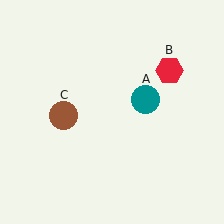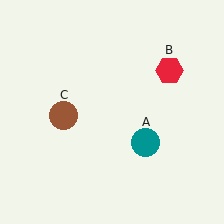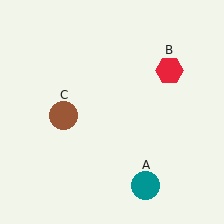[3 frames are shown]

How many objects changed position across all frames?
1 object changed position: teal circle (object A).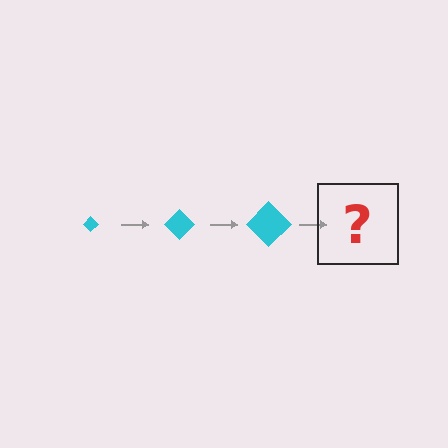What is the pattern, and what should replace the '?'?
The pattern is that the diamond gets progressively larger each step. The '?' should be a cyan diamond, larger than the previous one.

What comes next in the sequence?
The next element should be a cyan diamond, larger than the previous one.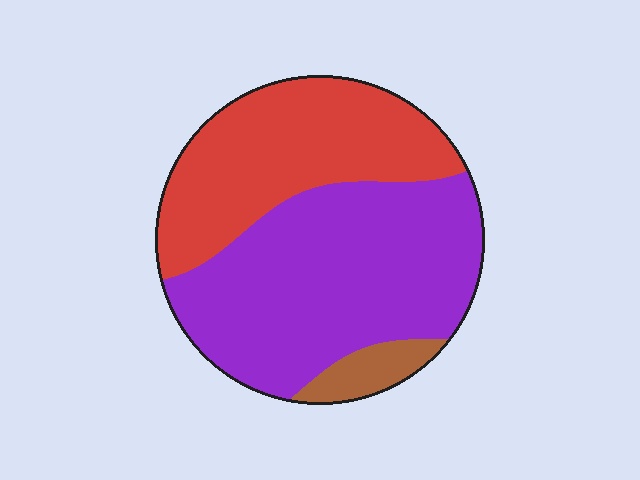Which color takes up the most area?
Purple, at roughly 55%.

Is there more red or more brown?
Red.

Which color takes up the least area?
Brown, at roughly 5%.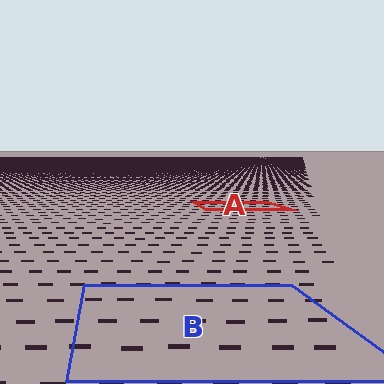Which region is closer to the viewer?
Region B is closer. The texture elements there are larger and more spread out.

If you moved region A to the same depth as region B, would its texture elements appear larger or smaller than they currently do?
They would appear larger. At a closer depth, the same texture elements are projected at a bigger on-screen size.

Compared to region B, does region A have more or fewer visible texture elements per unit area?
Region A has more texture elements per unit area — they are packed more densely because it is farther away.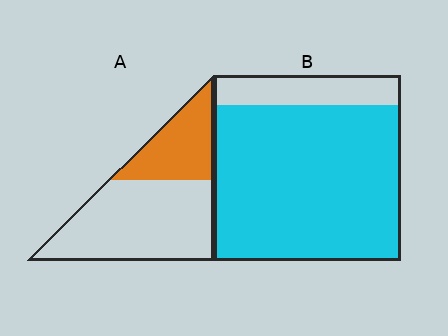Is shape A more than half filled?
No.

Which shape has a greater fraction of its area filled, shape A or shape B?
Shape B.